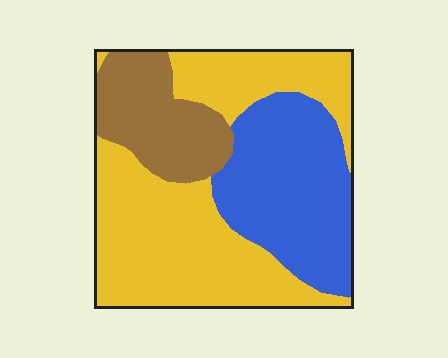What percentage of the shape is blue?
Blue covers 30% of the shape.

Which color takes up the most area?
Yellow, at roughly 50%.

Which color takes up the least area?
Brown, at roughly 20%.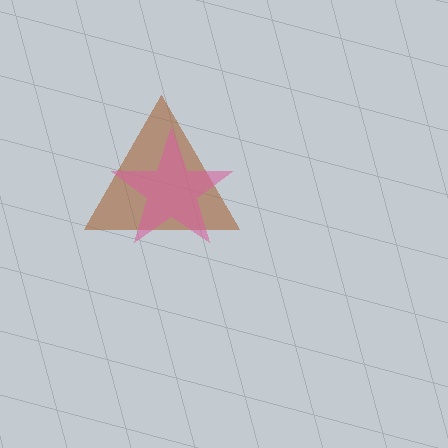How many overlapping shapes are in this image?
There are 2 overlapping shapes in the image.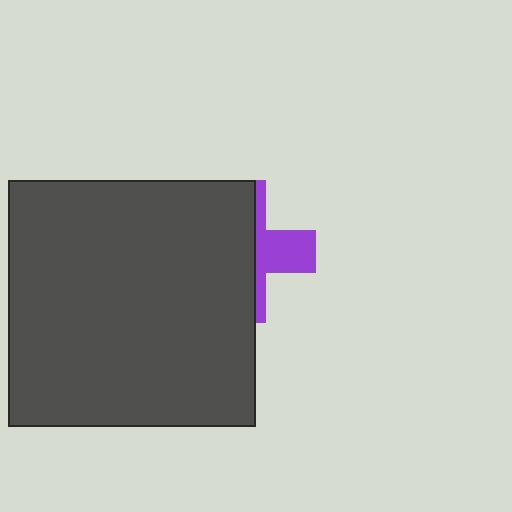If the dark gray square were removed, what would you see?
You would see the complete purple cross.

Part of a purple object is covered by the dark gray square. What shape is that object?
It is a cross.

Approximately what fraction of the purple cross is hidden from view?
Roughly 65% of the purple cross is hidden behind the dark gray square.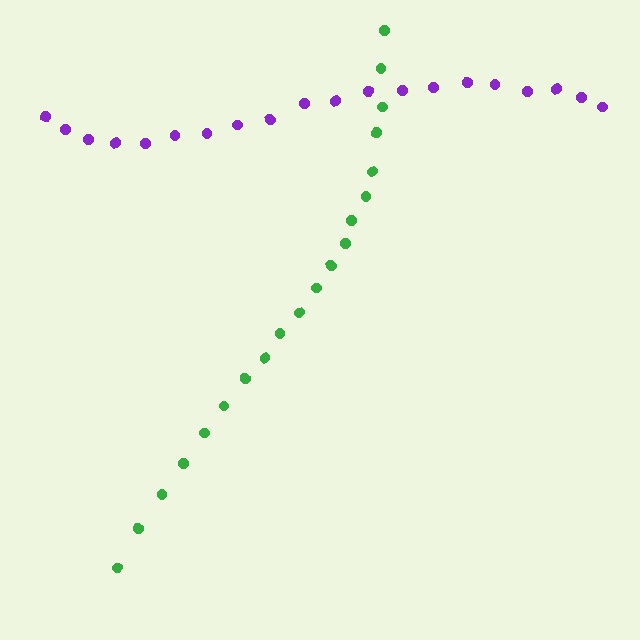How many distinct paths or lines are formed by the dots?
There are 2 distinct paths.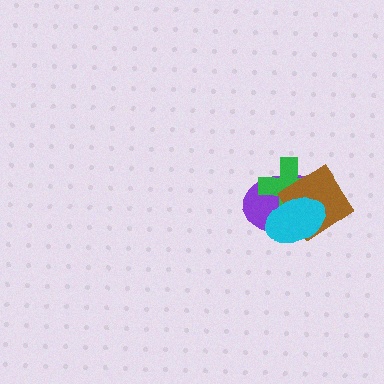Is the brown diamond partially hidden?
Yes, it is partially covered by another shape.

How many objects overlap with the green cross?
3 objects overlap with the green cross.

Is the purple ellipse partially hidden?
Yes, it is partially covered by another shape.